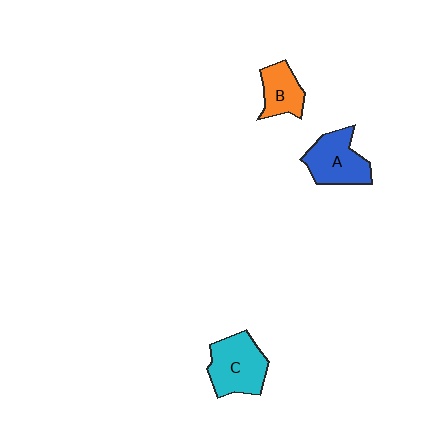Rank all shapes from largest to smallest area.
From largest to smallest: C (cyan), A (blue), B (orange).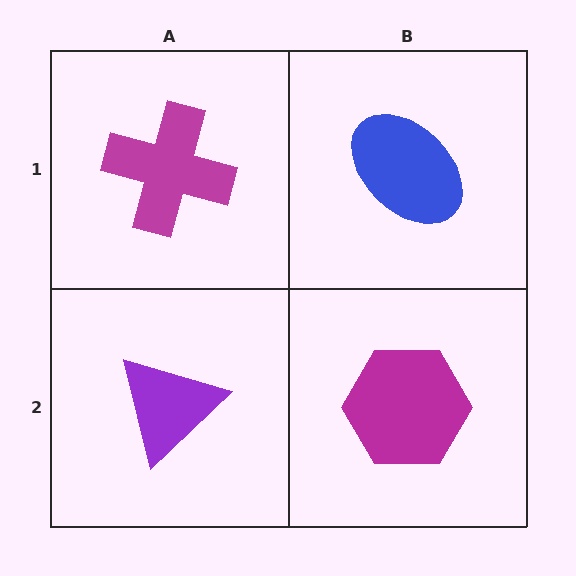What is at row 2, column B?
A magenta hexagon.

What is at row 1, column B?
A blue ellipse.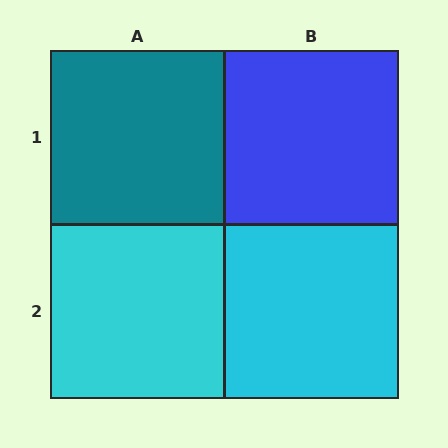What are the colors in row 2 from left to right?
Cyan, cyan.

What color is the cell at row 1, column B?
Blue.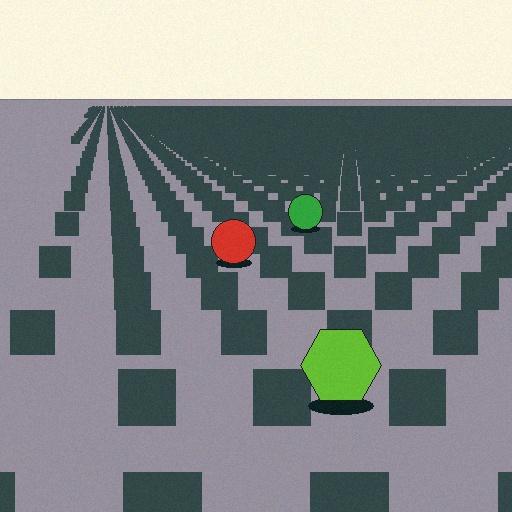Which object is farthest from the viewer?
The green circle is farthest from the viewer. It appears smaller and the ground texture around it is denser.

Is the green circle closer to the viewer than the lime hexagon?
No. The lime hexagon is closer — you can tell from the texture gradient: the ground texture is coarser near it.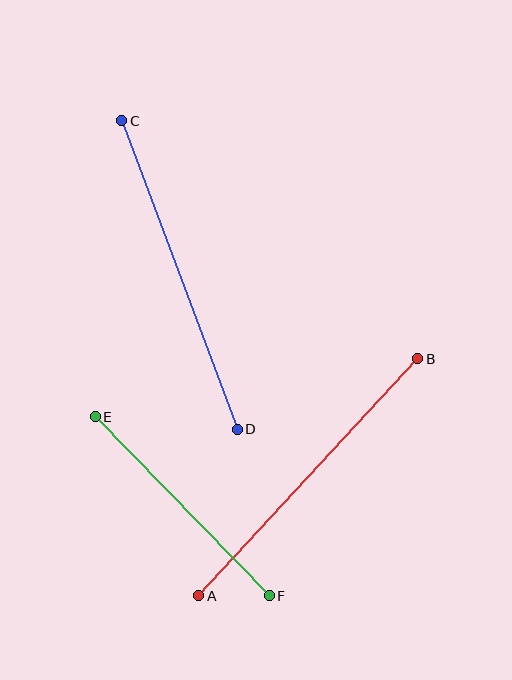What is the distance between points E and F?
The distance is approximately 250 pixels.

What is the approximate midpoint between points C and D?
The midpoint is at approximately (180, 275) pixels.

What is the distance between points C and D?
The distance is approximately 330 pixels.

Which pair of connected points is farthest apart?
Points C and D are farthest apart.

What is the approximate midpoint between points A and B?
The midpoint is at approximately (308, 477) pixels.